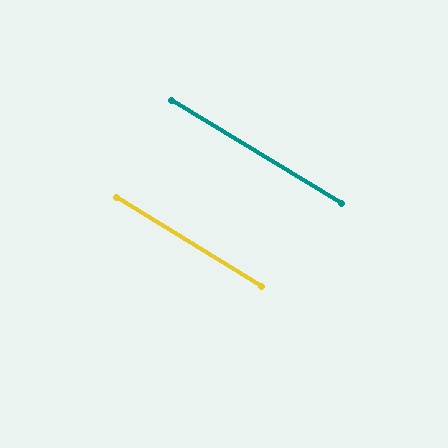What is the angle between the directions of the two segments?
Approximately 0 degrees.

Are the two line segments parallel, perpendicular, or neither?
Parallel — their directions differ by only 0.3°.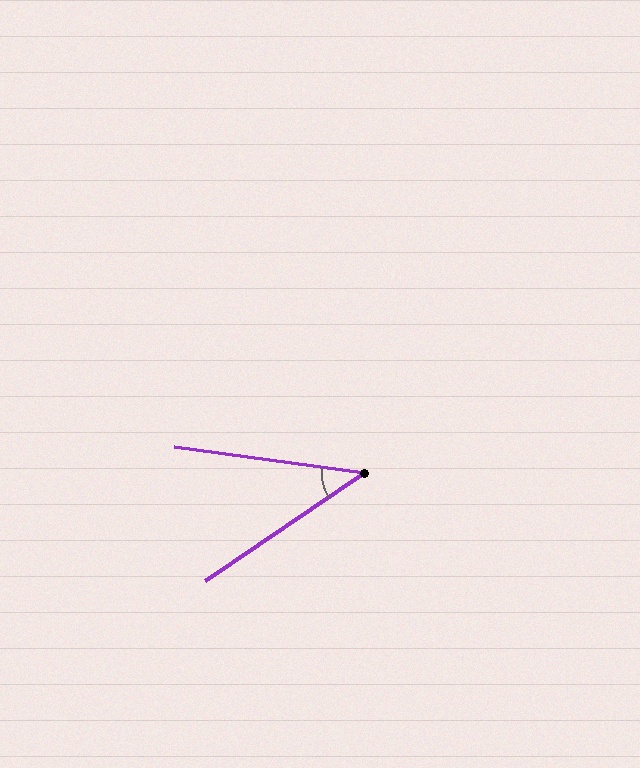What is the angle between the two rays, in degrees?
Approximately 42 degrees.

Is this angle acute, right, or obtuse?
It is acute.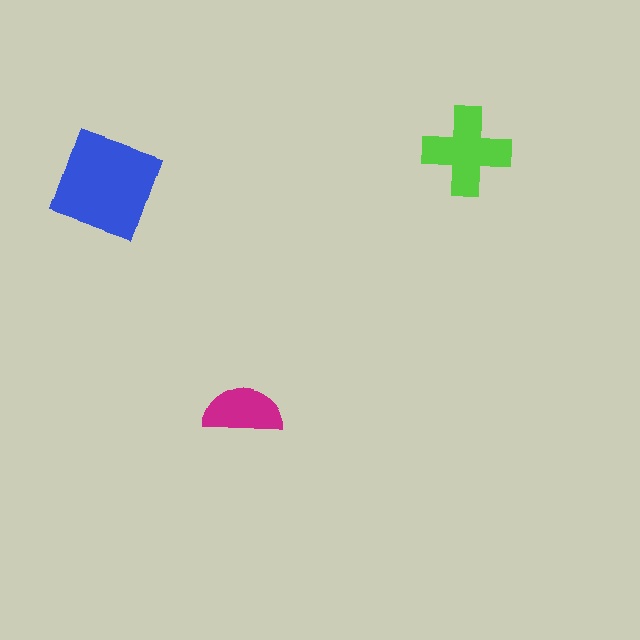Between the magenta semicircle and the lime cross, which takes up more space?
The lime cross.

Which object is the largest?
The blue square.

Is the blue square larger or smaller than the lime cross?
Larger.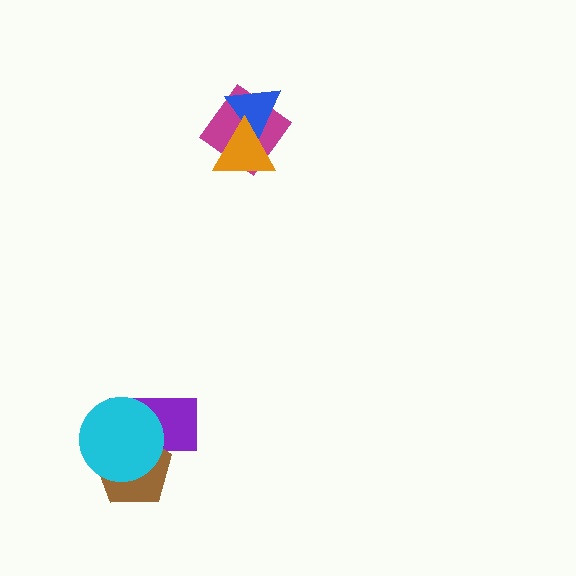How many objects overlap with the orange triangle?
2 objects overlap with the orange triangle.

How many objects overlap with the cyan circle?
2 objects overlap with the cyan circle.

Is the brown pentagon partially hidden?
Yes, it is partially covered by another shape.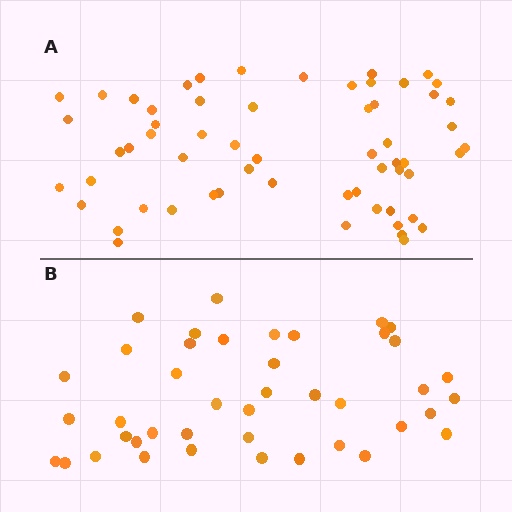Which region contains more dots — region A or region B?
Region A (the top region) has more dots.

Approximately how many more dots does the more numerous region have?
Region A has approximately 20 more dots than region B.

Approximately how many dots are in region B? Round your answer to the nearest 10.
About 40 dots. (The exact count is 42, which rounds to 40.)